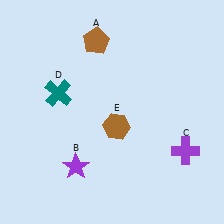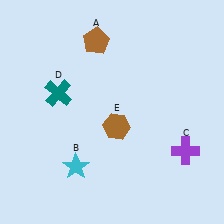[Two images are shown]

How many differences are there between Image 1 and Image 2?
There is 1 difference between the two images.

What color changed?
The star (B) changed from purple in Image 1 to cyan in Image 2.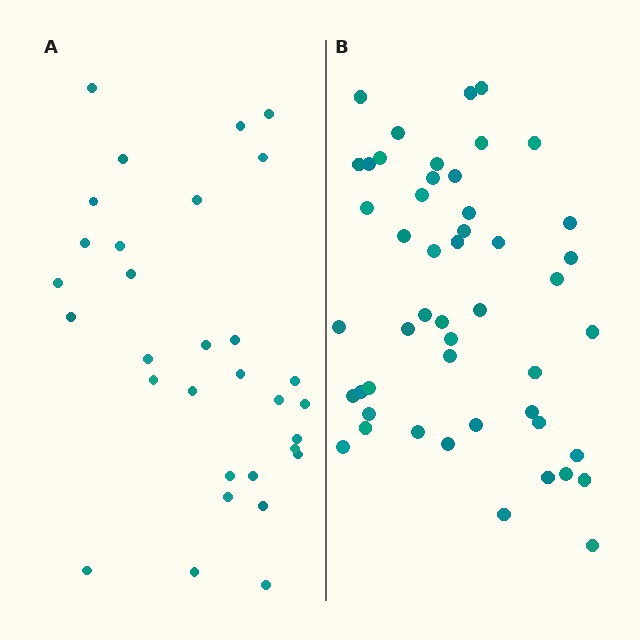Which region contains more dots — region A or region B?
Region B (the right region) has more dots.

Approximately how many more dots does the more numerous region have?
Region B has approximately 20 more dots than region A.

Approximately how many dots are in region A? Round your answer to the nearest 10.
About 30 dots. (The exact count is 31, which rounds to 30.)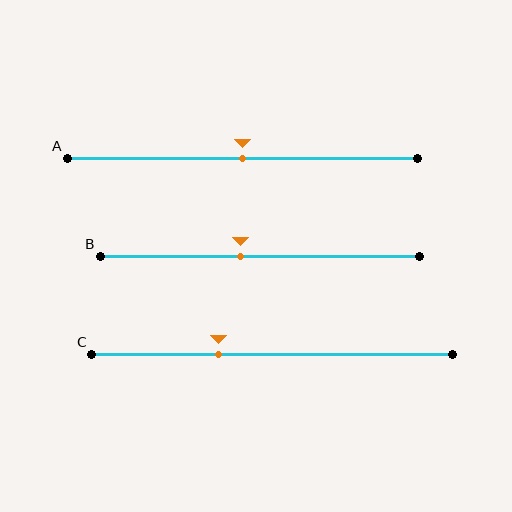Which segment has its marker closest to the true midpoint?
Segment A has its marker closest to the true midpoint.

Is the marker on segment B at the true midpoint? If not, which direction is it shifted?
No, the marker on segment B is shifted to the left by about 6% of the segment length.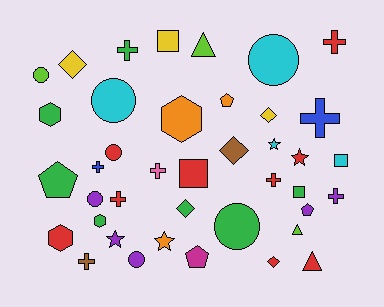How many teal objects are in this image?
There are no teal objects.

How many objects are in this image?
There are 40 objects.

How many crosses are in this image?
There are 9 crosses.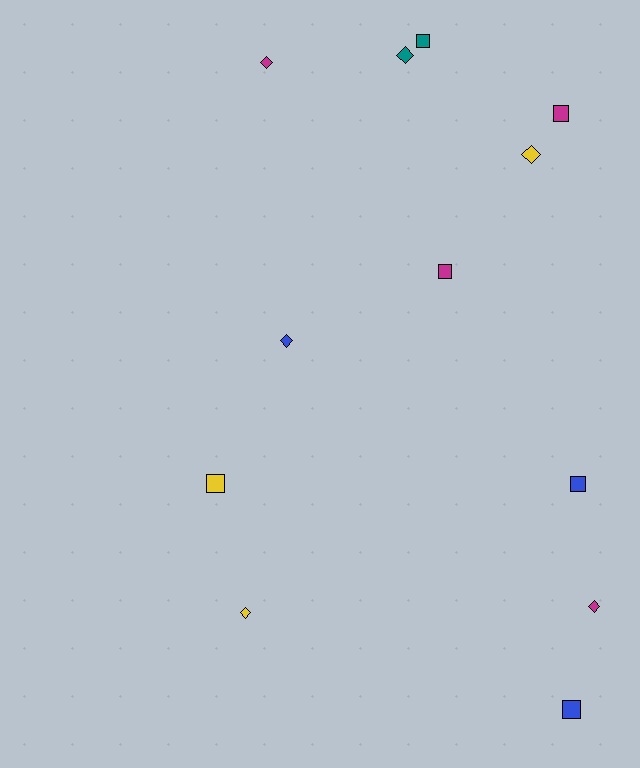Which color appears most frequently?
Magenta, with 4 objects.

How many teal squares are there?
There is 1 teal square.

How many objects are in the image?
There are 12 objects.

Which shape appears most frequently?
Diamond, with 6 objects.